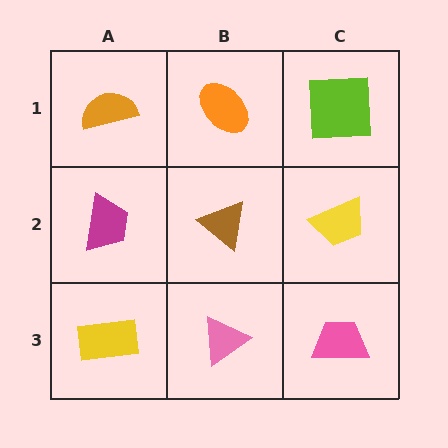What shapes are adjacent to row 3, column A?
A magenta trapezoid (row 2, column A), a pink triangle (row 3, column B).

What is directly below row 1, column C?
A yellow trapezoid.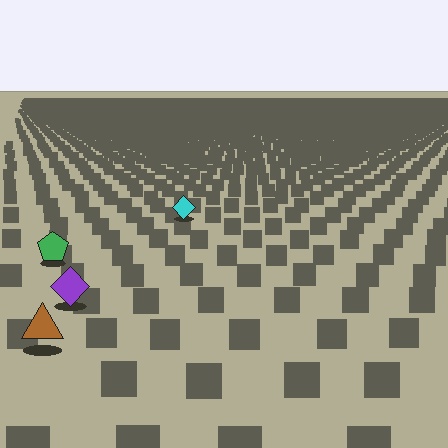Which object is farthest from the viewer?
The cyan diamond is farthest from the viewer. It appears smaller and the ground texture around it is denser.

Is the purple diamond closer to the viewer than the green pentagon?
Yes. The purple diamond is closer — you can tell from the texture gradient: the ground texture is coarser near it.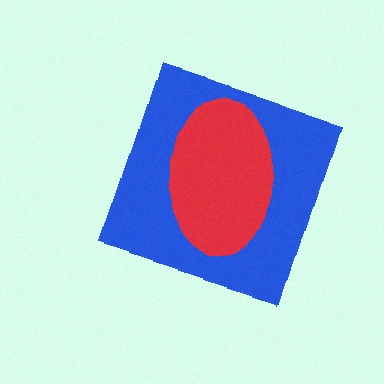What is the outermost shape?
The blue diamond.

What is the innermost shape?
The red ellipse.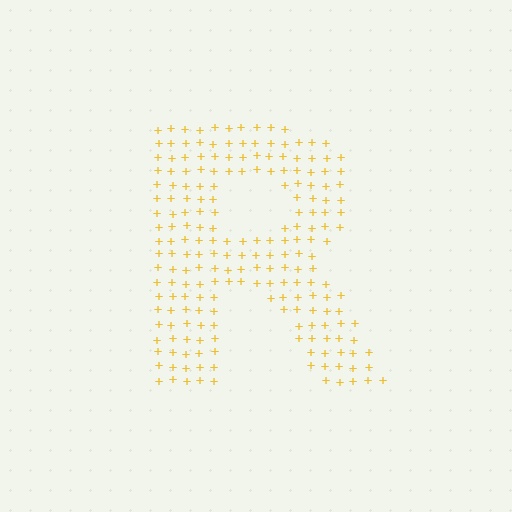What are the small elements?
The small elements are plus signs.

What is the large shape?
The large shape is the letter R.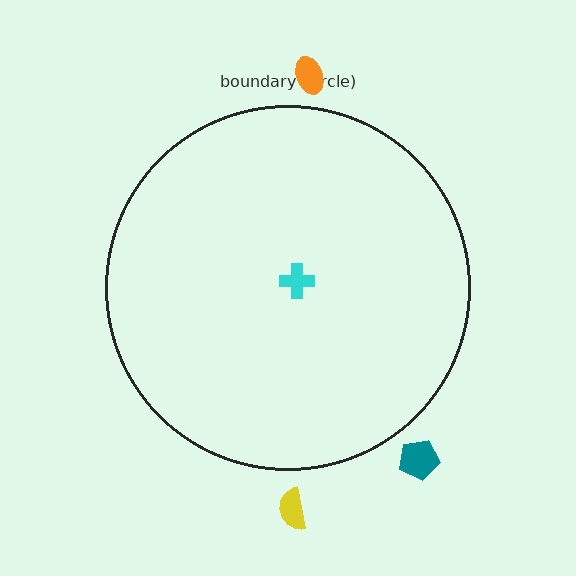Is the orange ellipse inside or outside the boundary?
Outside.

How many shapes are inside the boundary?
1 inside, 3 outside.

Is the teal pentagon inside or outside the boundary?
Outside.